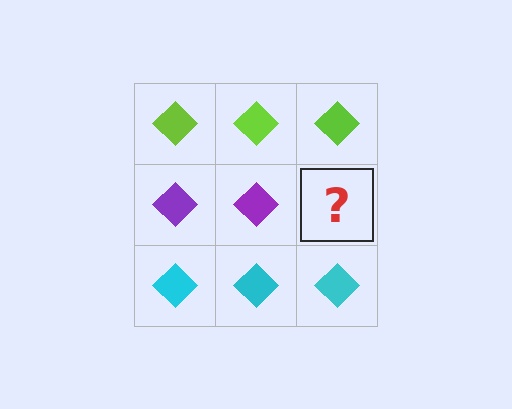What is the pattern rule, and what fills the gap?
The rule is that each row has a consistent color. The gap should be filled with a purple diamond.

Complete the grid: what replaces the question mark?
The question mark should be replaced with a purple diamond.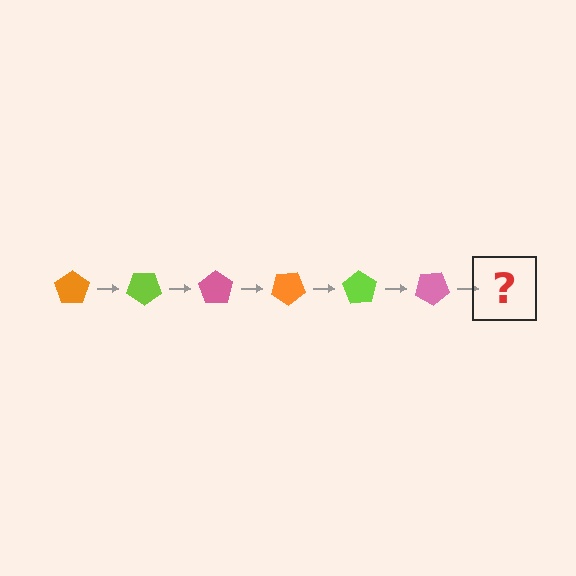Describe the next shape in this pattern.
It should be an orange pentagon, rotated 210 degrees from the start.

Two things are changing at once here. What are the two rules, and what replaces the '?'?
The two rules are that it rotates 35 degrees each step and the color cycles through orange, lime, and pink. The '?' should be an orange pentagon, rotated 210 degrees from the start.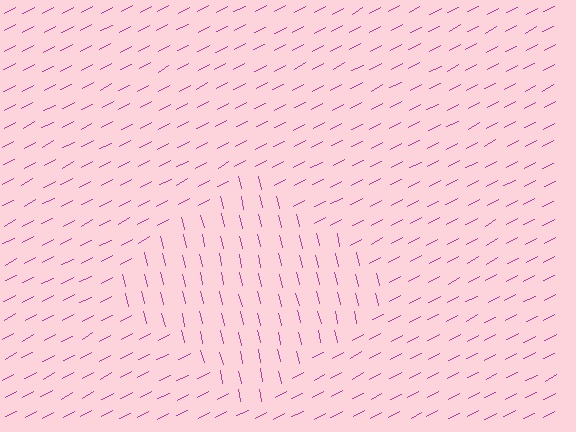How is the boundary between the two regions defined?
The boundary is defined purely by a change in line orientation (approximately 75 degrees difference). All lines are the same color and thickness.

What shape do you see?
I see a diamond.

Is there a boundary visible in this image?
Yes, there is a texture boundary formed by a change in line orientation.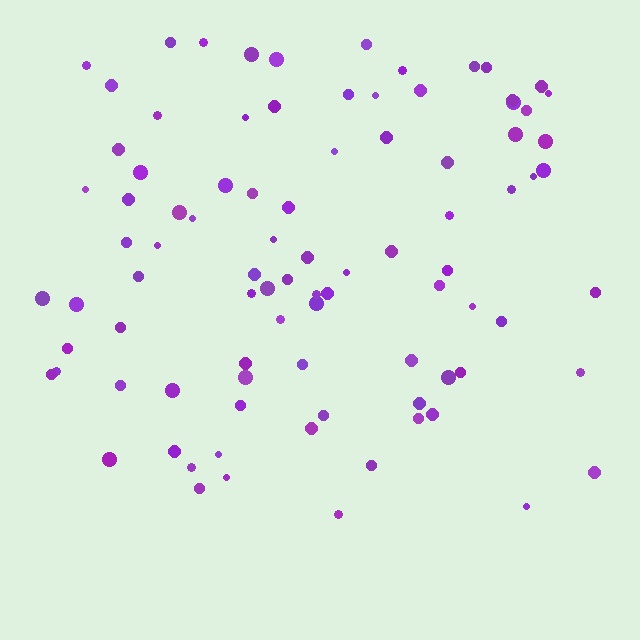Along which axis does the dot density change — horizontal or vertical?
Vertical.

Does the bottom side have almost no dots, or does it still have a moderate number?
Still a moderate number, just noticeably fewer than the top.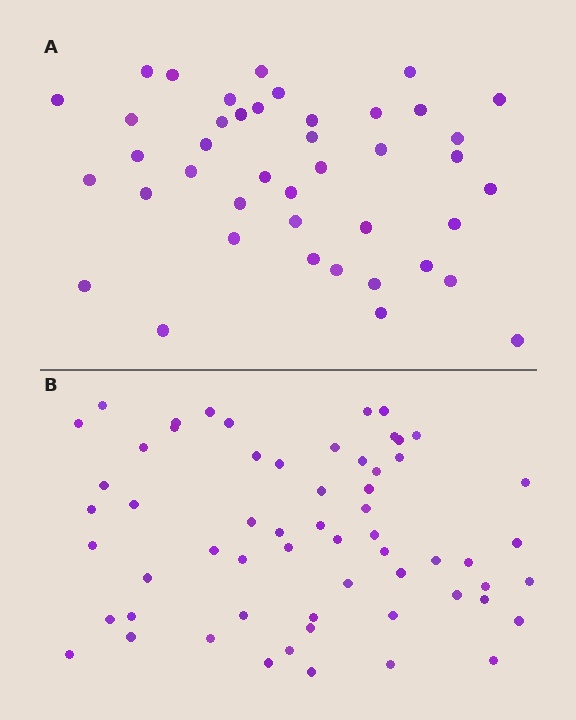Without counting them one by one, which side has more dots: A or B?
Region B (the bottom region) has more dots.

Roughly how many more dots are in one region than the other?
Region B has approximately 20 more dots than region A.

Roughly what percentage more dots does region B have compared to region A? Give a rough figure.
About 45% more.